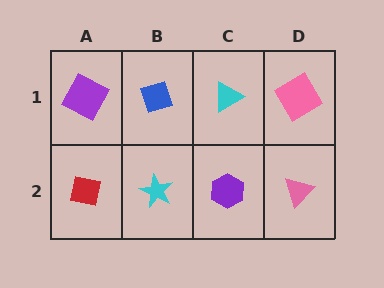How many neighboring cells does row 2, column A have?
2.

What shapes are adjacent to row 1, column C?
A purple hexagon (row 2, column C), a blue diamond (row 1, column B), a pink diamond (row 1, column D).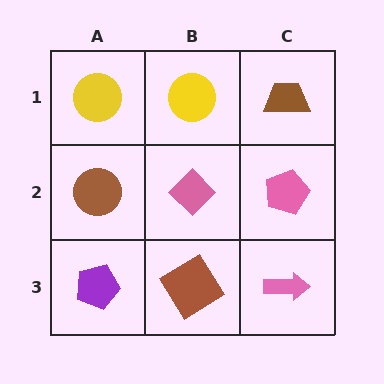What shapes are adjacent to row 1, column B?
A pink diamond (row 2, column B), a yellow circle (row 1, column A), a brown trapezoid (row 1, column C).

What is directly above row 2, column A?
A yellow circle.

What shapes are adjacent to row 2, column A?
A yellow circle (row 1, column A), a purple pentagon (row 3, column A), a pink diamond (row 2, column B).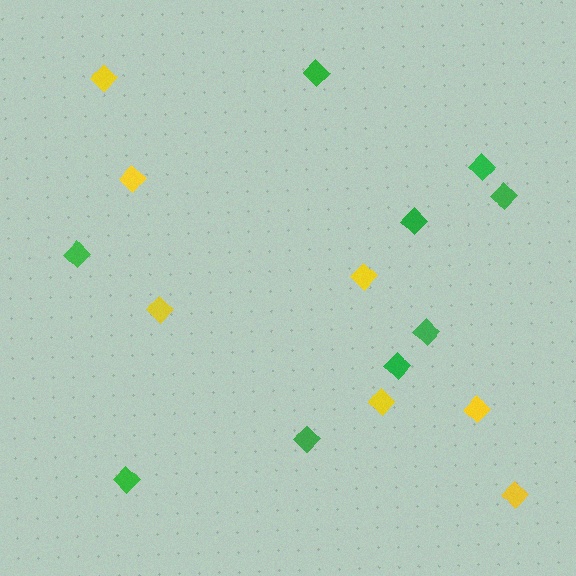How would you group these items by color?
There are 2 groups: one group of green diamonds (9) and one group of yellow diamonds (7).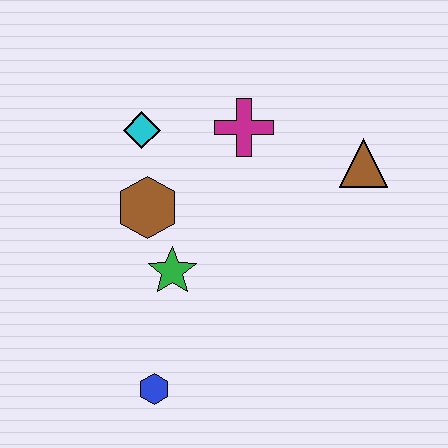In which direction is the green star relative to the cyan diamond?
The green star is below the cyan diamond.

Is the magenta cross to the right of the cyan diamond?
Yes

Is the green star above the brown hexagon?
No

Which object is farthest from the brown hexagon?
The brown triangle is farthest from the brown hexagon.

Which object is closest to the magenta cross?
The cyan diamond is closest to the magenta cross.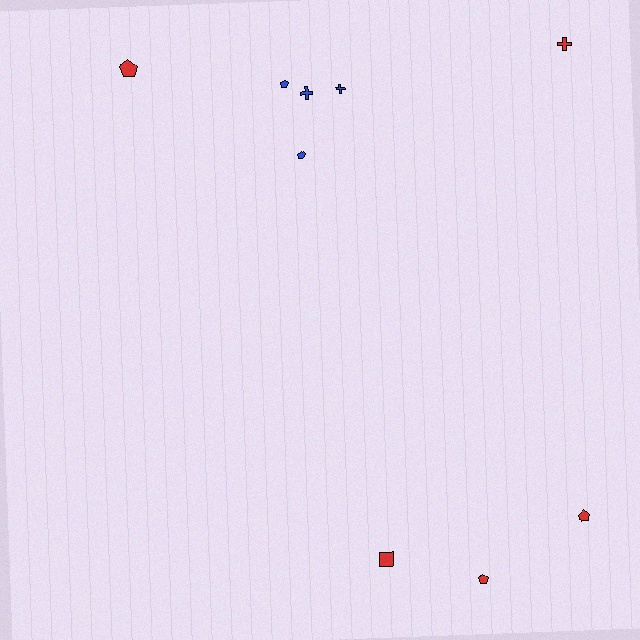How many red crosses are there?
There is 1 red cross.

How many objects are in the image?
There are 9 objects.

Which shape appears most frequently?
Pentagon, with 5 objects.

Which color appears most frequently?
Red, with 5 objects.